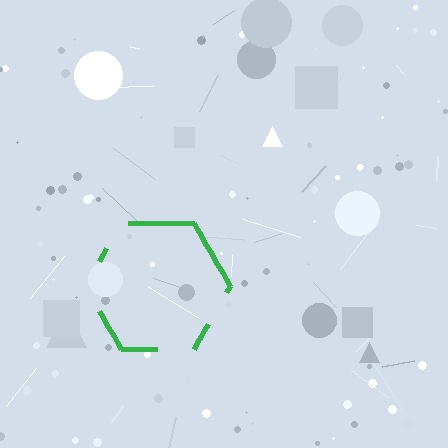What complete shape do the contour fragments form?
The contour fragments form a hexagon.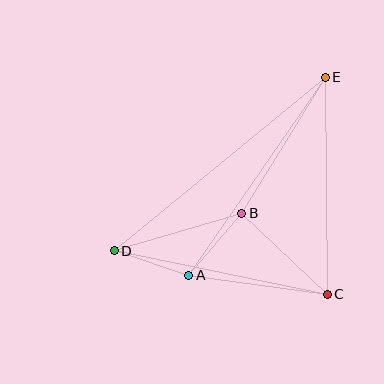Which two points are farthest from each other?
Points D and E are farthest from each other.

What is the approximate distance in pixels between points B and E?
The distance between B and E is approximately 160 pixels.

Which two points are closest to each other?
Points A and D are closest to each other.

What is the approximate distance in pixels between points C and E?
The distance between C and E is approximately 217 pixels.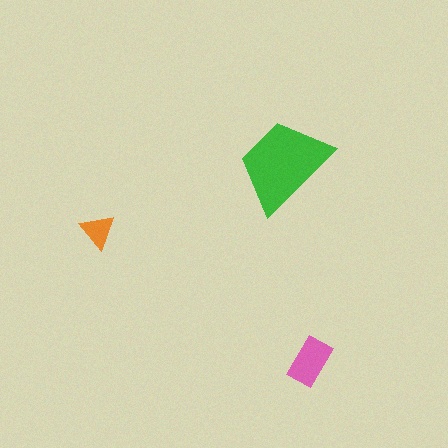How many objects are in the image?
There are 3 objects in the image.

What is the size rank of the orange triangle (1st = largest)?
3rd.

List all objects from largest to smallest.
The green trapezoid, the pink rectangle, the orange triangle.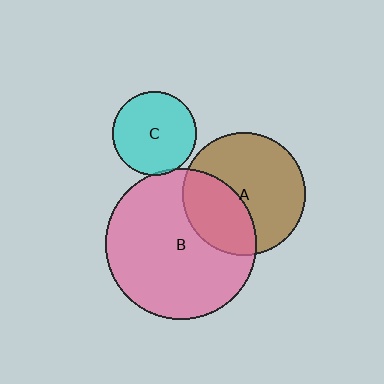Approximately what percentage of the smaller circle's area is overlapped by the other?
Approximately 35%.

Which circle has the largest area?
Circle B (pink).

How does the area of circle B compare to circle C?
Approximately 3.2 times.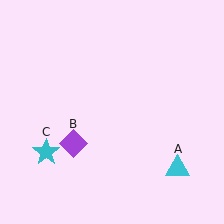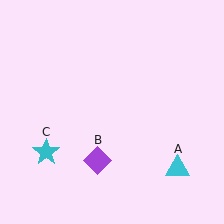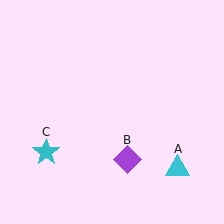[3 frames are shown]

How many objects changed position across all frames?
1 object changed position: purple diamond (object B).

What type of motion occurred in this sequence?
The purple diamond (object B) rotated counterclockwise around the center of the scene.